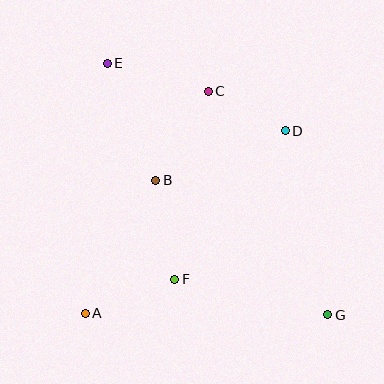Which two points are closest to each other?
Points C and D are closest to each other.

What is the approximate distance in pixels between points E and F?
The distance between E and F is approximately 226 pixels.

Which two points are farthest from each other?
Points E and G are farthest from each other.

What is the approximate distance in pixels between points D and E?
The distance between D and E is approximately 190 pixels.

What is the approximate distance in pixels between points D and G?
The distance between D and G is approximately 189 pixels.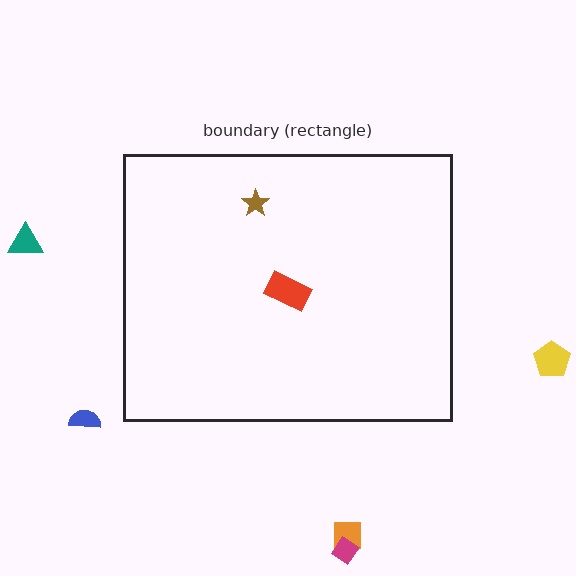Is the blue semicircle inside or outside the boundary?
Outside.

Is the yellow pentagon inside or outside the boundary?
Outside.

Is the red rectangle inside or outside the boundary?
Inside.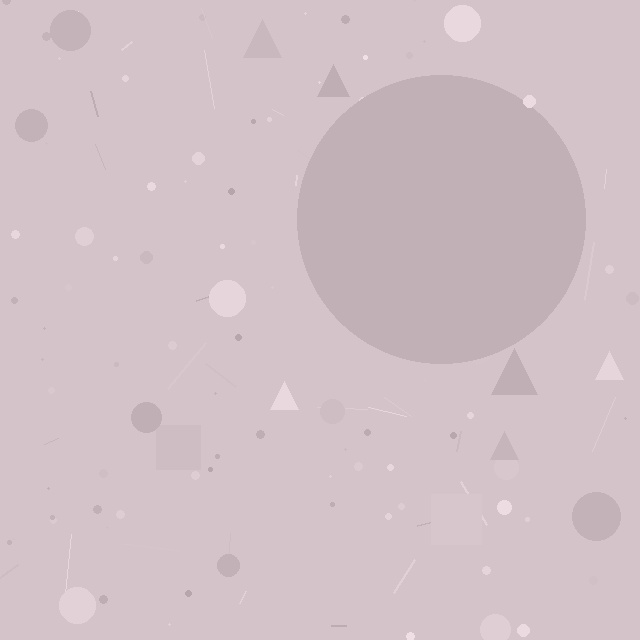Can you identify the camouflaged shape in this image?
The camouflaged shape is a circle.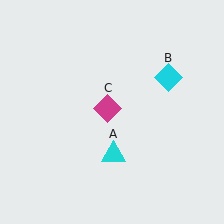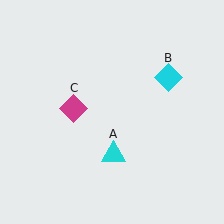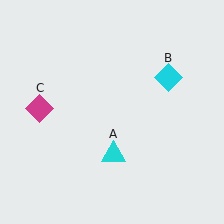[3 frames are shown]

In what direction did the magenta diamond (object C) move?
The magenta diamond (object C) moved left.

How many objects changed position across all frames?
1 object changed position: magenta diamond (object C).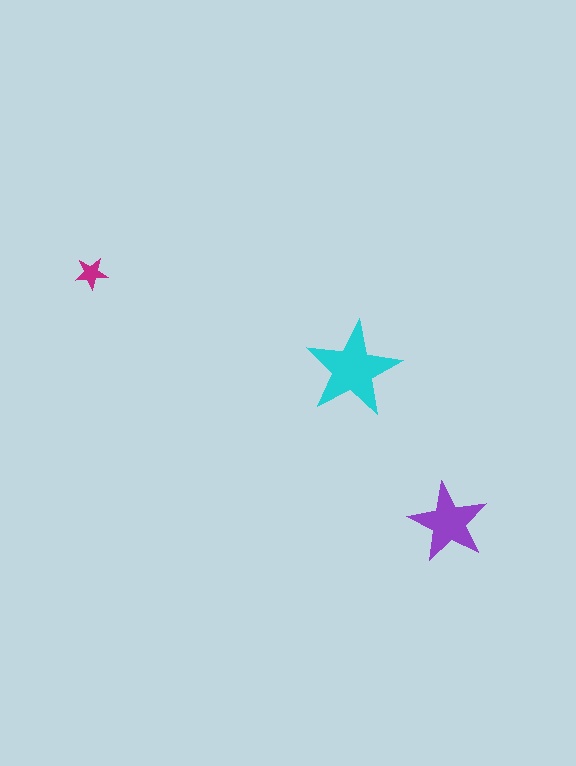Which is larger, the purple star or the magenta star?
The purple one.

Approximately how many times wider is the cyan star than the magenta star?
About 3 times wider.